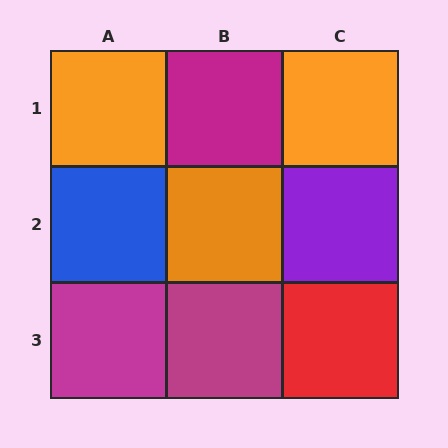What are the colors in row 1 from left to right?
Orange, magenta, orange.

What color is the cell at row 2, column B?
Orange.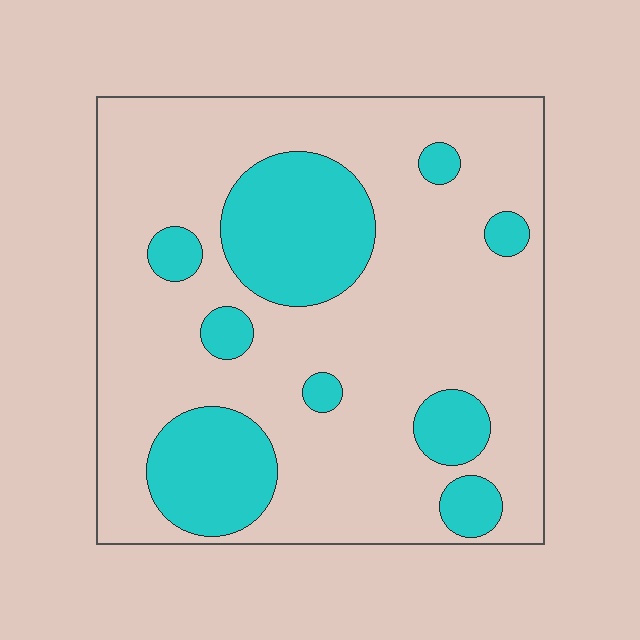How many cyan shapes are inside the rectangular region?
9.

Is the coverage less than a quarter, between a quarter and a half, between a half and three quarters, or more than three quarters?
Less than a quarter.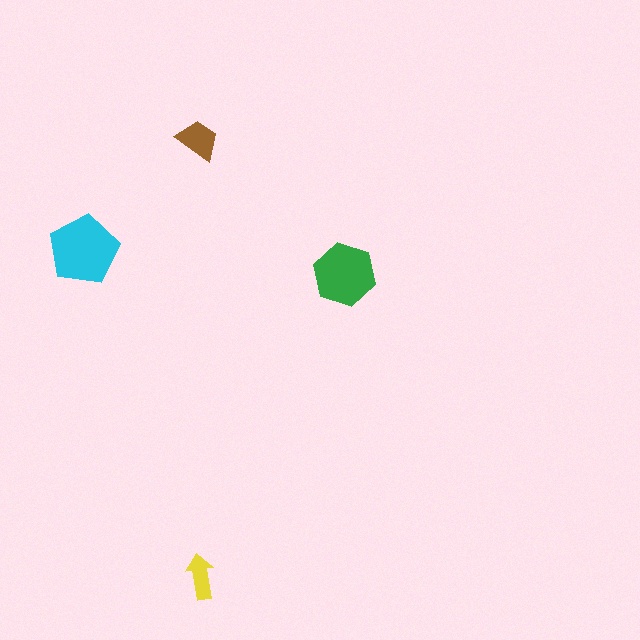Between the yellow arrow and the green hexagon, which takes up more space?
The green hexagon.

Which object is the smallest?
The yellow arrow.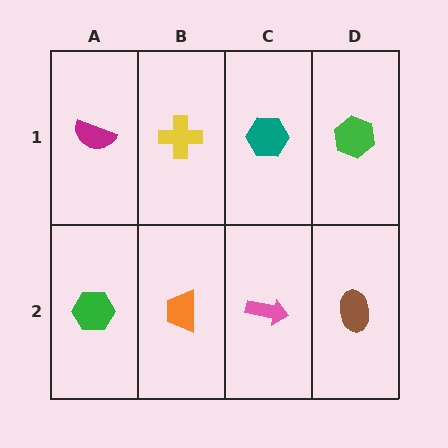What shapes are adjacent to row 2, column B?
A yellow cross (row 1, column B), a green hexagon (row 2, column A), a pink arrow (row 2, column C).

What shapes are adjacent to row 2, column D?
A green hexagon (row 1, column D), a pink arrow (row 2, column C).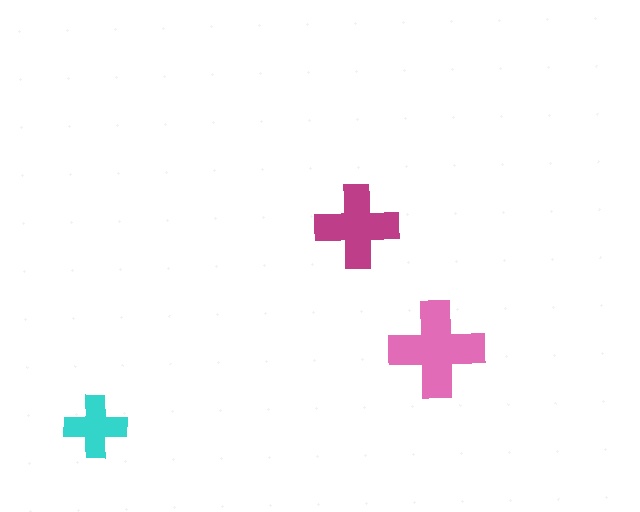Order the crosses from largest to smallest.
the pink one, the magenta one, the cyan one.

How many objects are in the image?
There are 3 objects in the image.